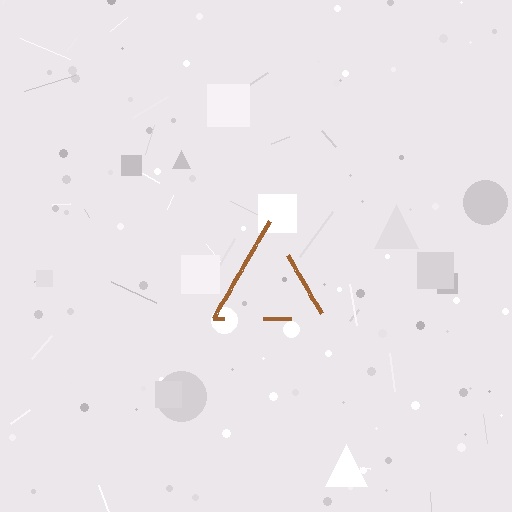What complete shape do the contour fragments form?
The contour fragments form a triangle.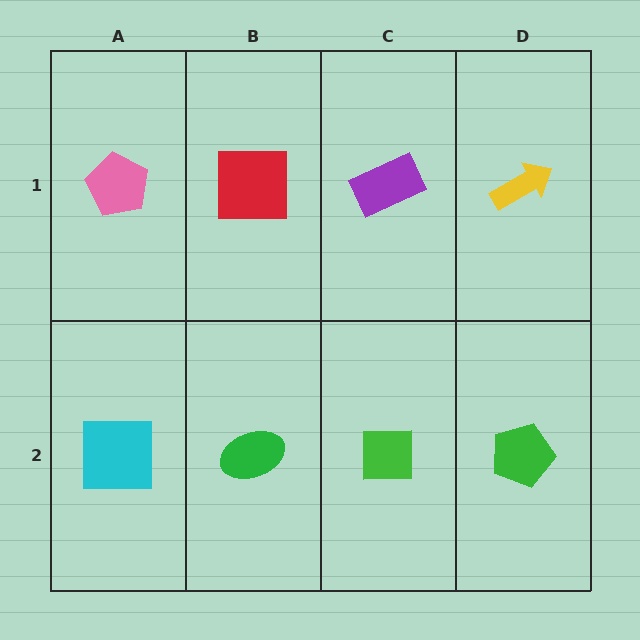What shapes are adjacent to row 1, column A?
A cyan square (row 2, column A), a red square (row 1, column B).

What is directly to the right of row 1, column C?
A yellow arrow.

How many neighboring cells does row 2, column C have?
3.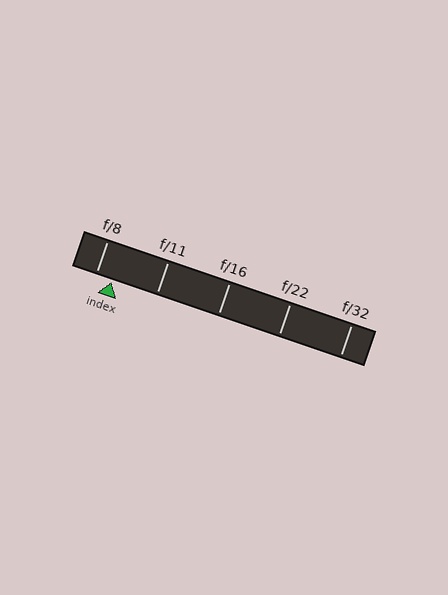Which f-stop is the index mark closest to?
The index mark is closest to f/8.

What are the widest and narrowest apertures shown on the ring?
The widest aperture shown is f/8 and the narrowest is f/32.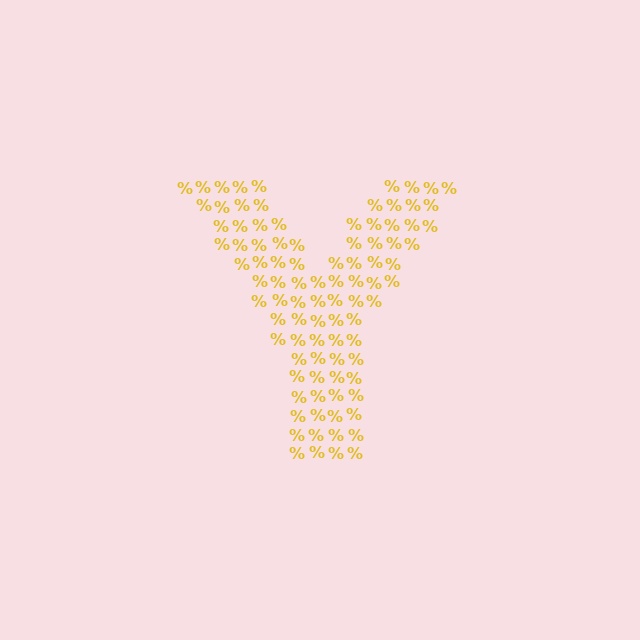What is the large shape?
The large shape is the letter Y.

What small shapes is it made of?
It is made of small percent signs.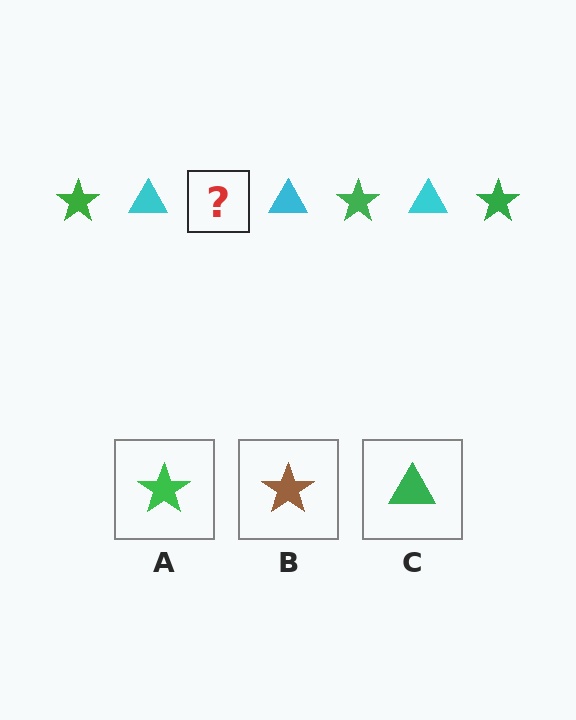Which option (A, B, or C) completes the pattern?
A.